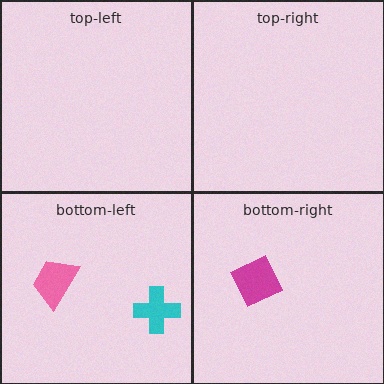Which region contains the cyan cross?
The bottom-left region.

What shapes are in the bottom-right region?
The magenta diamond.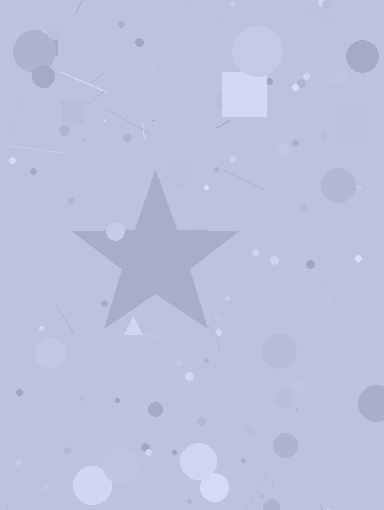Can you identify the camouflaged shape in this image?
The camouflaged shape is a star.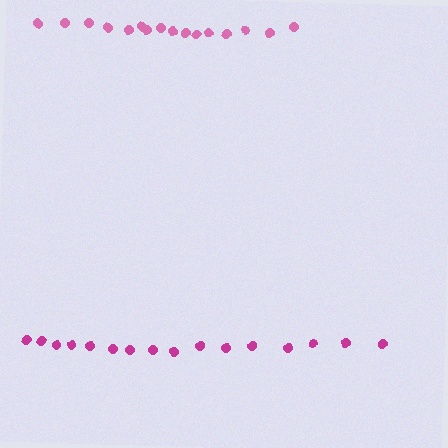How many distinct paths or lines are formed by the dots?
There are 2 distinct paths.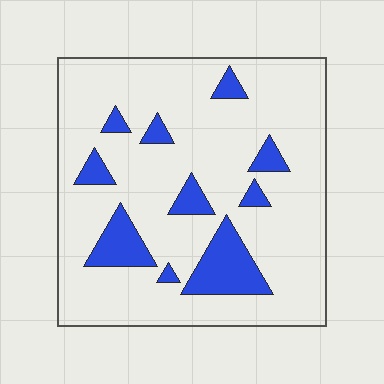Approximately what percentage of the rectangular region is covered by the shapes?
Approximately 15%.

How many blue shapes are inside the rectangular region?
10.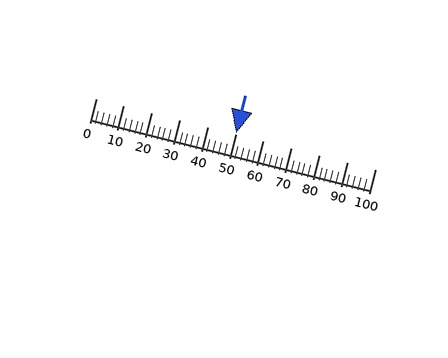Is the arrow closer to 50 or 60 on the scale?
The arrow is closer to 50.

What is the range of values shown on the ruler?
The ruler shows values from 0 to 100.